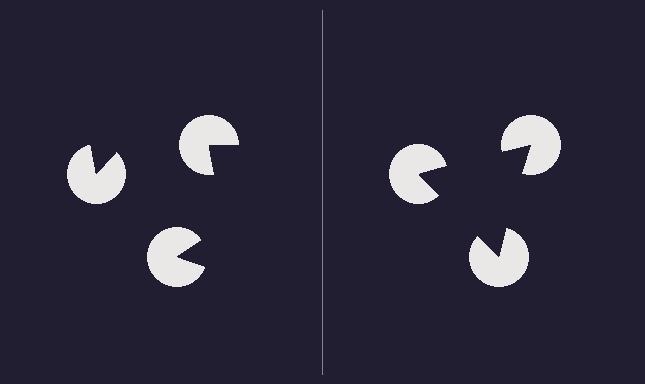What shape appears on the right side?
An illusory triangle.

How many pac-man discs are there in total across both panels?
6 — 3 on each side.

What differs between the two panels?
The pac-man discs are positioned identically on both sides; only the wedge orientations differ. On the right they align to a triangle; on the left they are misaligned.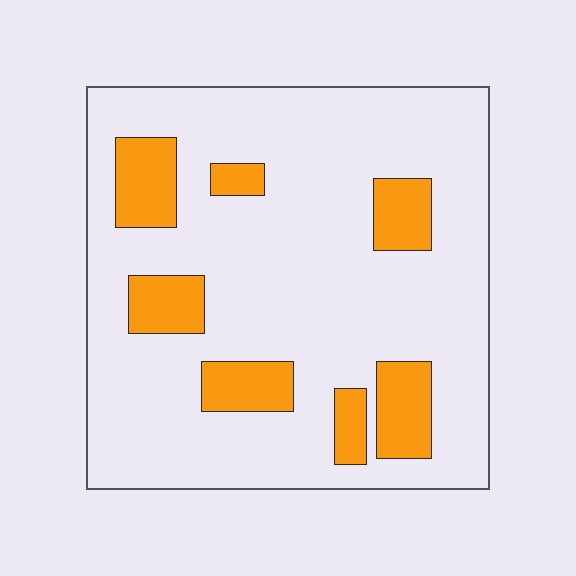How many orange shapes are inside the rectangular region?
7.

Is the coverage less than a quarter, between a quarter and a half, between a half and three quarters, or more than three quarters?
Less than a quarter.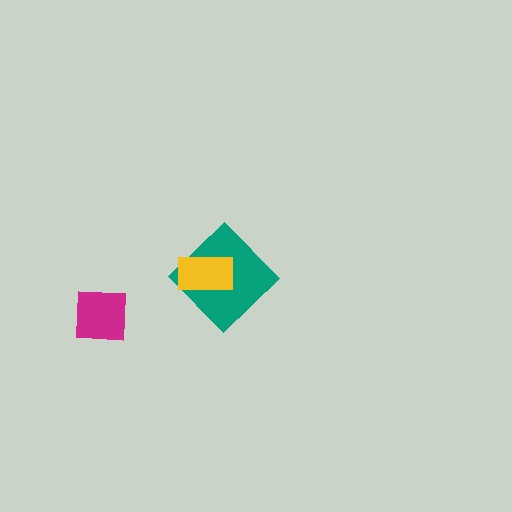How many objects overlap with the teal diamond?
1 object overlaps with the teal diamond.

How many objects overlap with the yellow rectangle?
1 object overlaps with the yellow rectangle.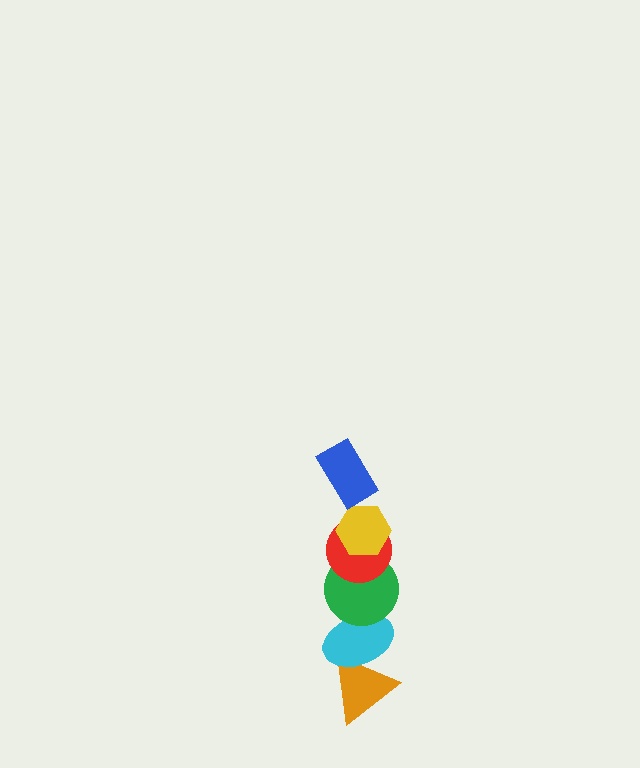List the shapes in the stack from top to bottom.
From top to bottom: the blue rectangle, the yellow hexagon, the red circle, the green circle, the cyan ellipse, the orange triangle.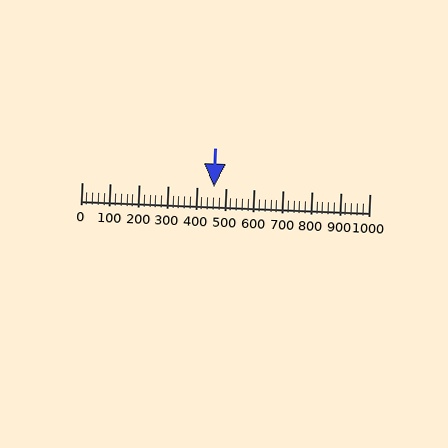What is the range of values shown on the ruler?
The ruler shows values from 0 to 1000.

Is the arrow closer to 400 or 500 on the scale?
The arrow is closer to 500.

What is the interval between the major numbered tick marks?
The major tick marks are spaced 100 units apart.